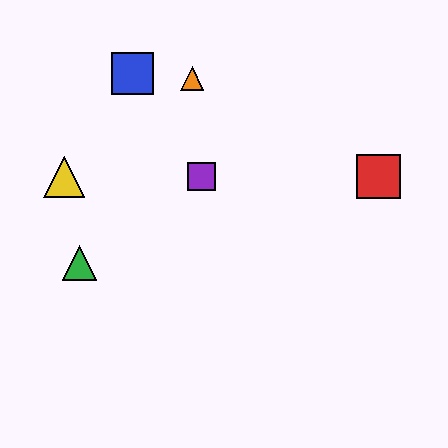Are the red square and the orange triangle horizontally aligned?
No, the red square is at y≈177 and the orange triangle is at y≈79.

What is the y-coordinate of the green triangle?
The green triangle is at y≈263.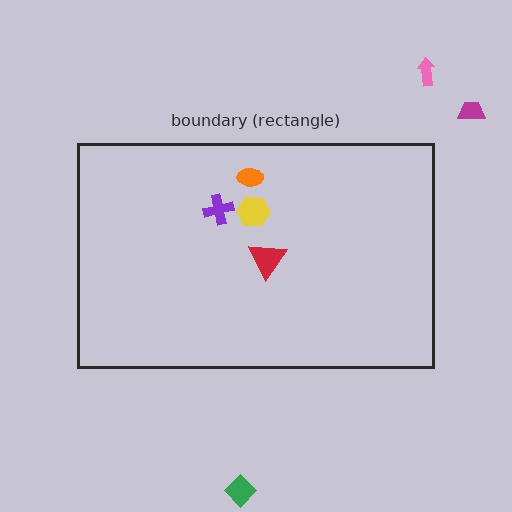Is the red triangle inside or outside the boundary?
Inside.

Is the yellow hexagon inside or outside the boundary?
Inside.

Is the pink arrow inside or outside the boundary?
Outside.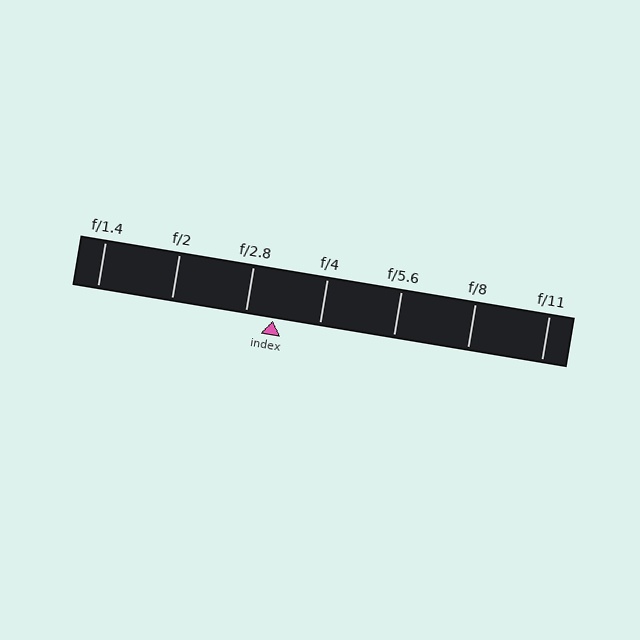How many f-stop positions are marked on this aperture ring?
There are 7 f-stop positions marked.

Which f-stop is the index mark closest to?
The index mark is closest to f/2.8.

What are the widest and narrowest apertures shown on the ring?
The widest aperture shown is f/1.4 and the narrowest is f/11.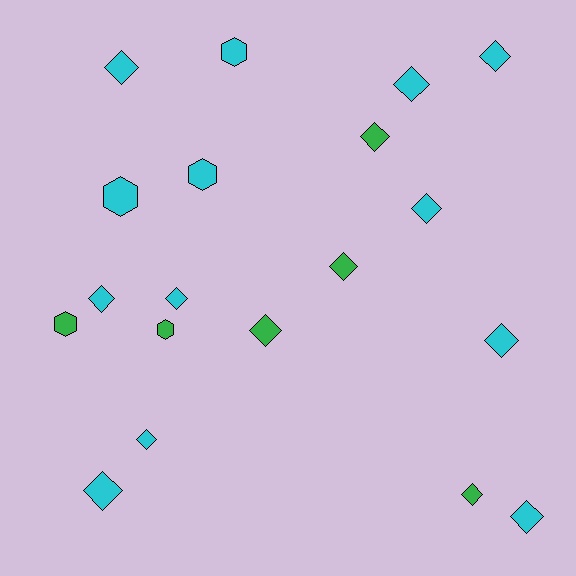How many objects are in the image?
There are 19 objects.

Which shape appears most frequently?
Diamond, with 14 objects.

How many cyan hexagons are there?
There are 3 cyan hexagons.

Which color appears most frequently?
Cyan, with 13 objects.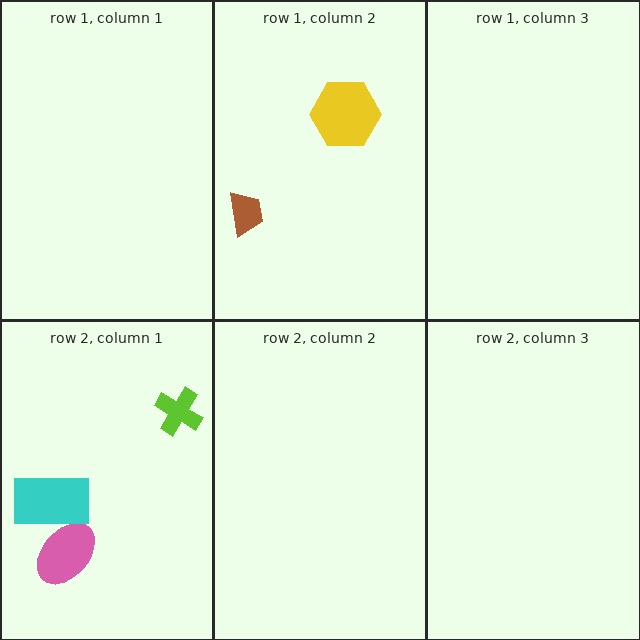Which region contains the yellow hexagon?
The row 1, column 2 region.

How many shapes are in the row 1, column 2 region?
2.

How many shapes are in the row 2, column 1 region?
3.